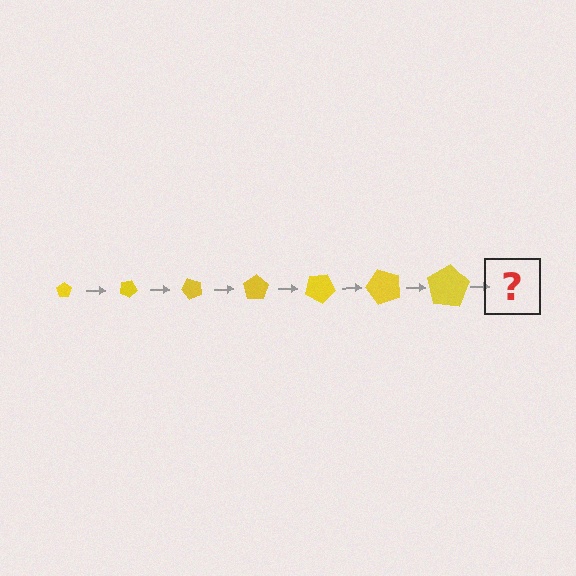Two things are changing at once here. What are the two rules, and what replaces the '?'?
The two rules are that the pentagon grows larger each step and it rotates 25 degrees each step. The '?' should be a pentagon, larger than the previous one and rotated 175 degrees from the start.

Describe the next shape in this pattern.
It should be a pentagon, larger than the previous one and rotated 175 degrees from the start.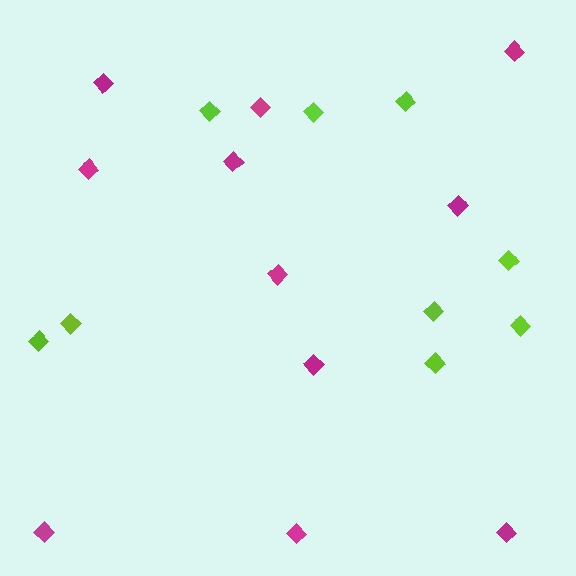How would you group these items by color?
There are 2 groups: one group of magenta diamonds (11) and one group of lime diamonds (9).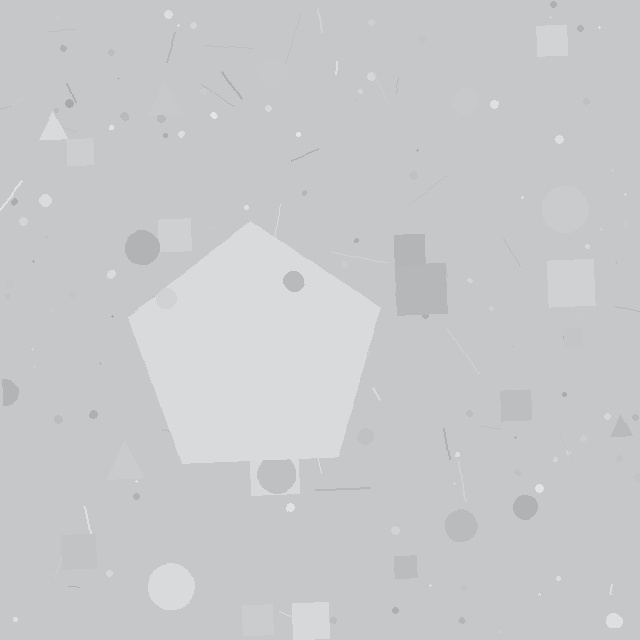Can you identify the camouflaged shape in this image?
The camouflaged shape is a pentagon.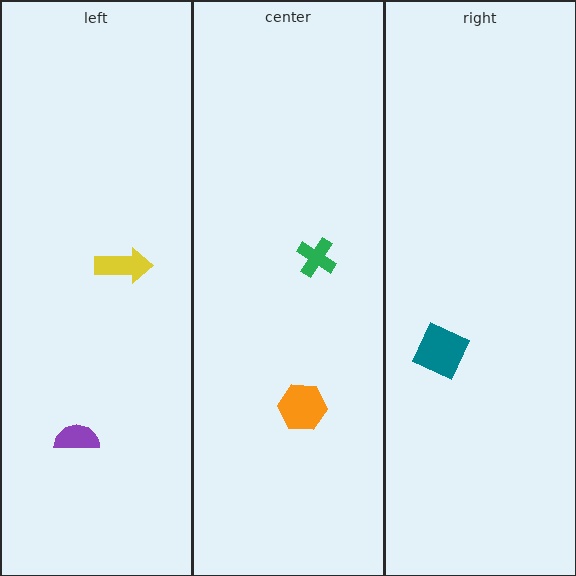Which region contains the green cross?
The center region.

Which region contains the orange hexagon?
The center region.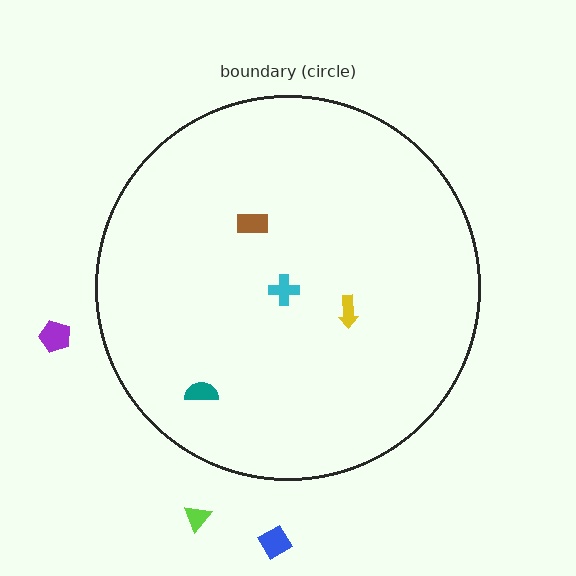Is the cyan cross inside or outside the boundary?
Inside.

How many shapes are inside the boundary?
4 inside, 3 outside.